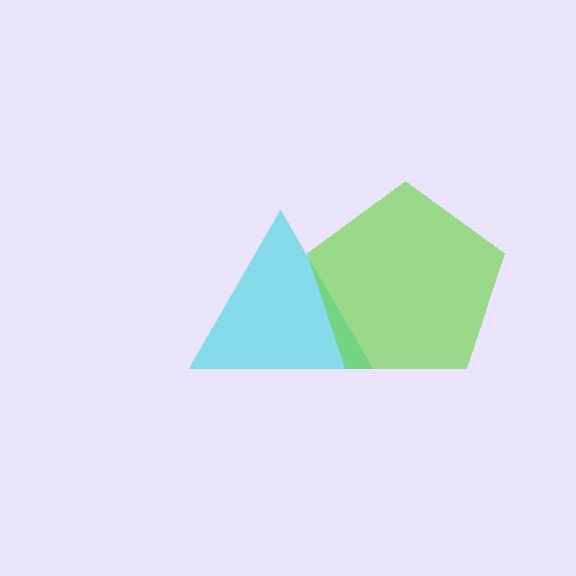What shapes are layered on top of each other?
The layered shapes are: a cyan triangle, a lime pentagon.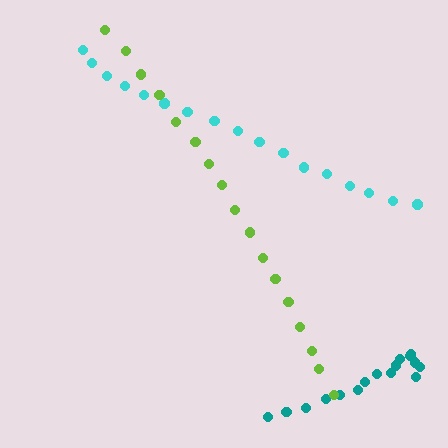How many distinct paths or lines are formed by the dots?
There are 3 distinct paths.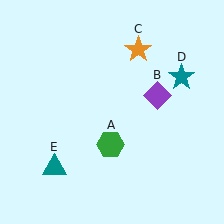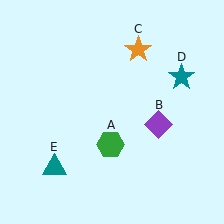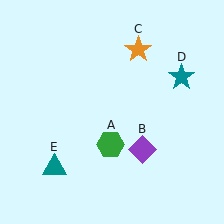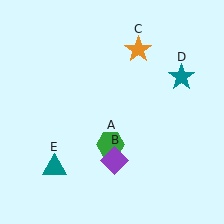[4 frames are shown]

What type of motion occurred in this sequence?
The purple diamond (object B) rotated clockwise around the center of the scene.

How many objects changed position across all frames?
1 object changed position: purple diamond (object B).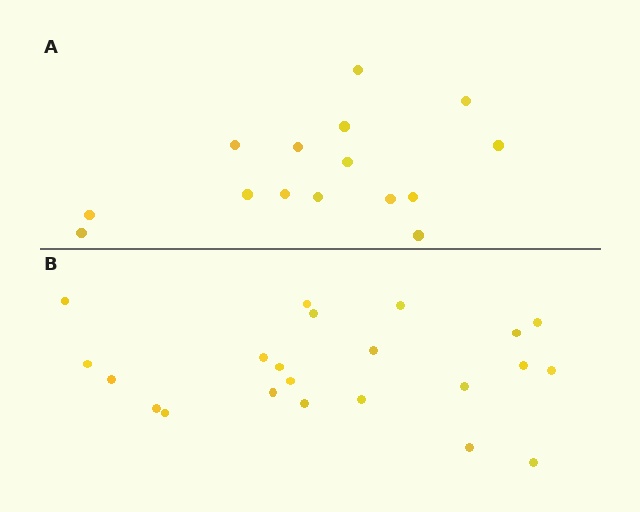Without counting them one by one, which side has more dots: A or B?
Region B (the bottom region) has more dots.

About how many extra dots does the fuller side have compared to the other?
Region B has roughly 8 or so more dots than region A.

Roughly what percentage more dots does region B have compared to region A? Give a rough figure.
About 45% more.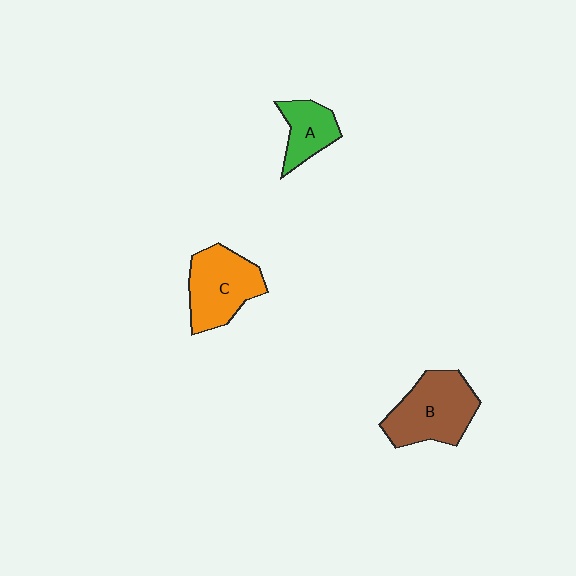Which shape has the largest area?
Shape B (brown).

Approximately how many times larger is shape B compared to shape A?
Approximately 1.8 times.